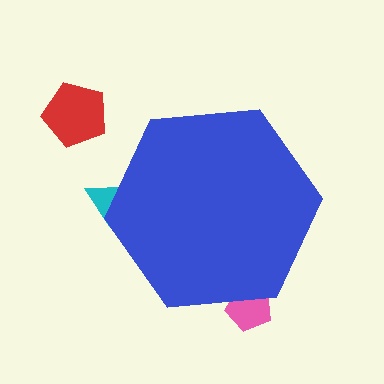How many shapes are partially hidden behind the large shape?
2 shapes are partially hidden.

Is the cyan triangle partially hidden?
Yes, the cyan triangle is partially hidden behind the blue hexagon.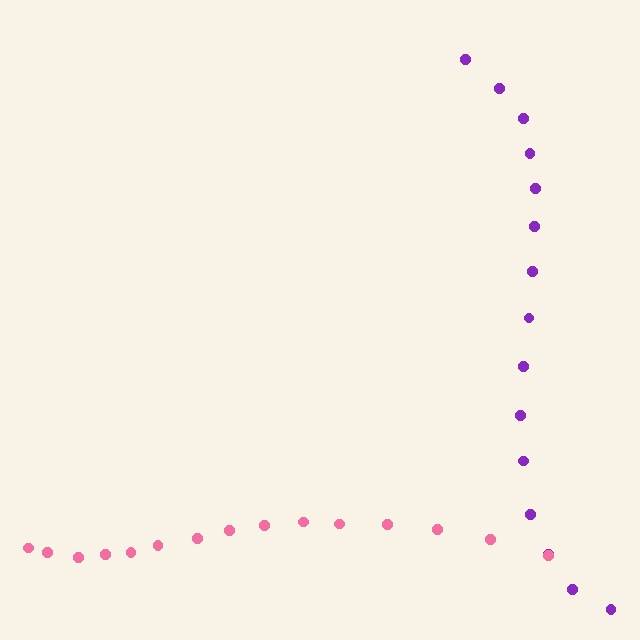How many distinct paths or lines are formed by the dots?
There are 2 distinct paths.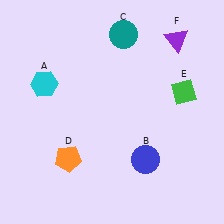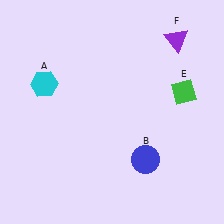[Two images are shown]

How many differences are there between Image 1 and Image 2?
There are 2 differences between the two images.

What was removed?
The teal circle (C), the orange pentagon (D) were removed in Image 2.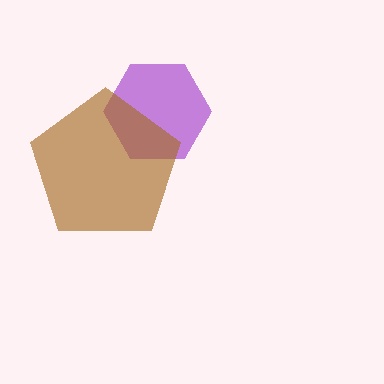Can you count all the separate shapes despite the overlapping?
Yes, there are 2 separate shapes.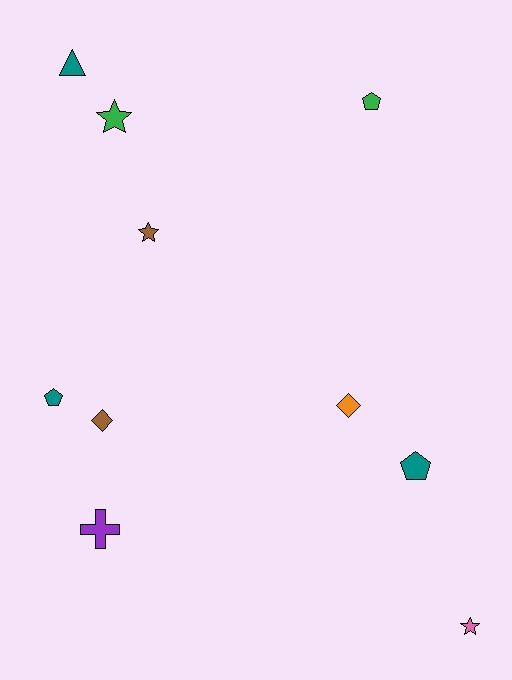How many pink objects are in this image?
There is 1 pink object.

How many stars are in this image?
There are 3 stars.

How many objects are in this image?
There are 10 objects.